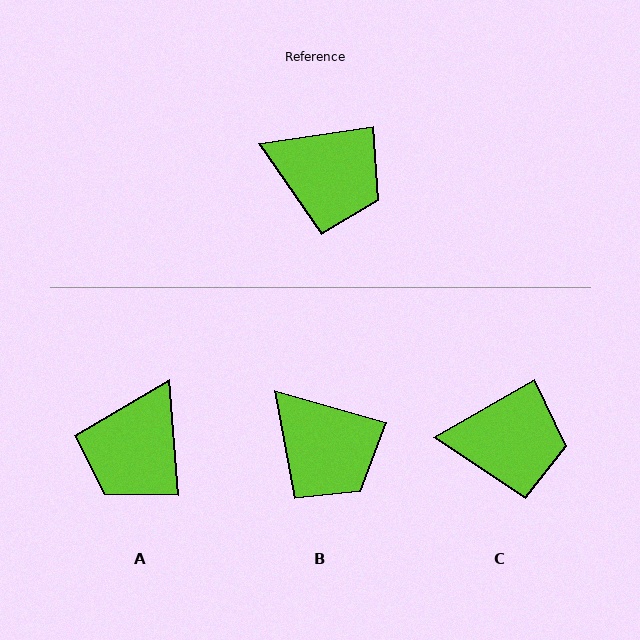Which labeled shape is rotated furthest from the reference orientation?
A, about 94 degrees away.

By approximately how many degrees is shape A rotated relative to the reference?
Approximately 94 degrees clockwise.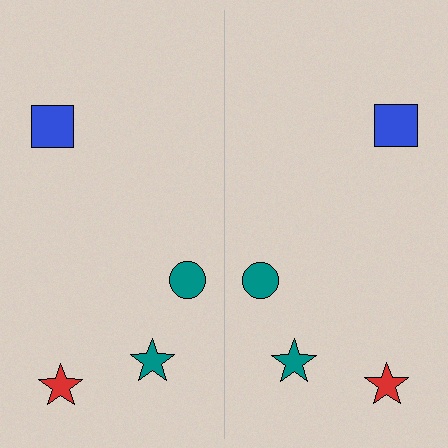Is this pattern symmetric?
Yes, this pattern has bilateral (reflection) symmetry.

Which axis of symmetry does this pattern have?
The pattern has a vertical axis of symmetry running through the center of the image.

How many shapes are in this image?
There are 8 shapes in this image.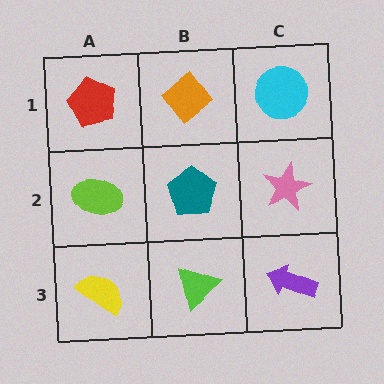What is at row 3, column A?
A yellow semicircle.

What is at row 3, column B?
A lime triangle.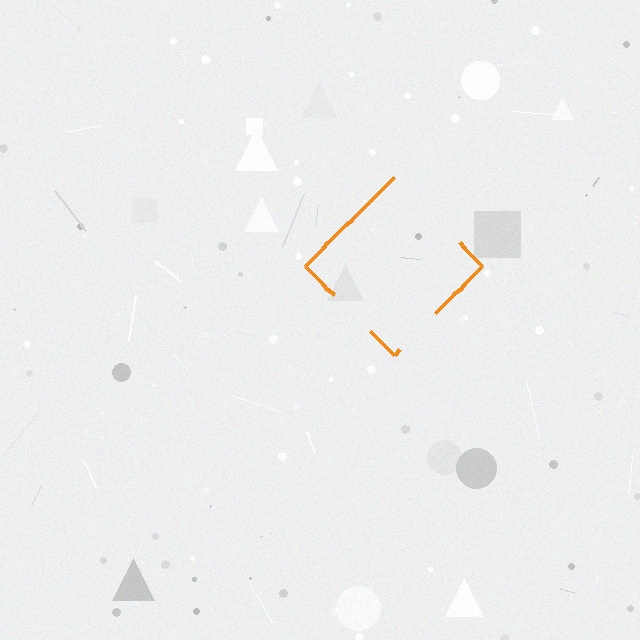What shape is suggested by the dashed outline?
The dashed outline suggests a diamond.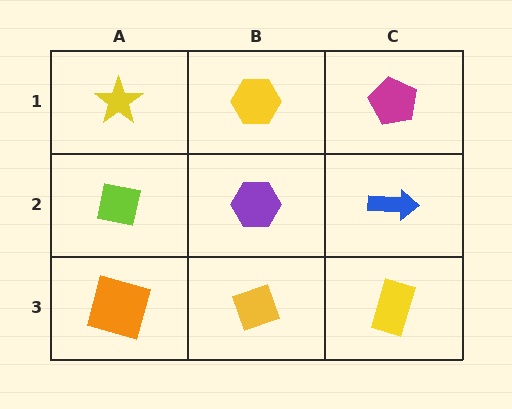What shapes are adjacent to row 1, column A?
A lime square (row 2, column A), a yellow hexagon (row 1, column B).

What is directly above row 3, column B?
A purple hexagon.